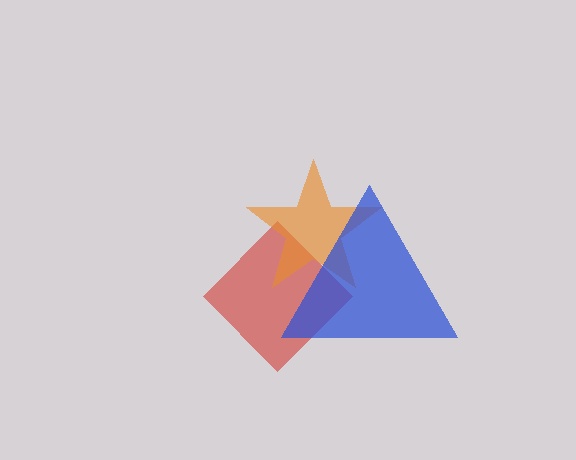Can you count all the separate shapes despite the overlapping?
Yes, there are 3 separate shapes.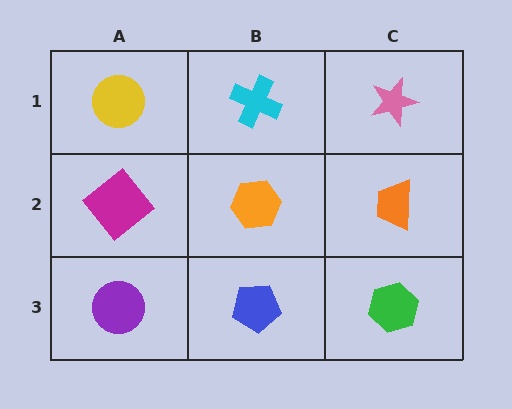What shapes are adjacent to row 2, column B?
A cyan cross (row 1, column B), a blue pentagon (row 3, column B), a magenta diamond (row 2, column A), an orange trapezoid (row 2, column C).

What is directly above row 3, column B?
An orange hexagon.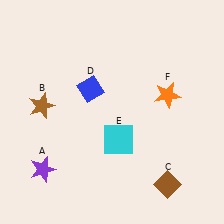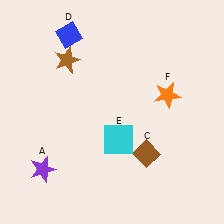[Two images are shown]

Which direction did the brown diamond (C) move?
The brown diamond (C) moved up.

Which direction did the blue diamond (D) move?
The blue diamond (D) moved up.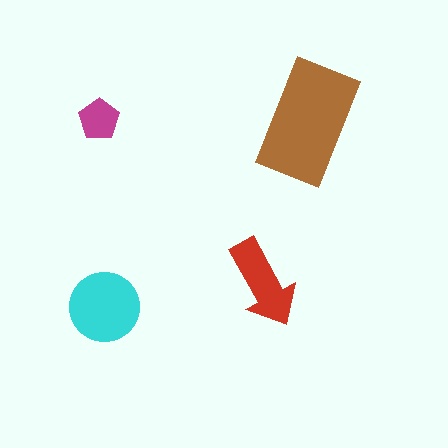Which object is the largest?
The brown rectangle.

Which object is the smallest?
The magenta pentagon.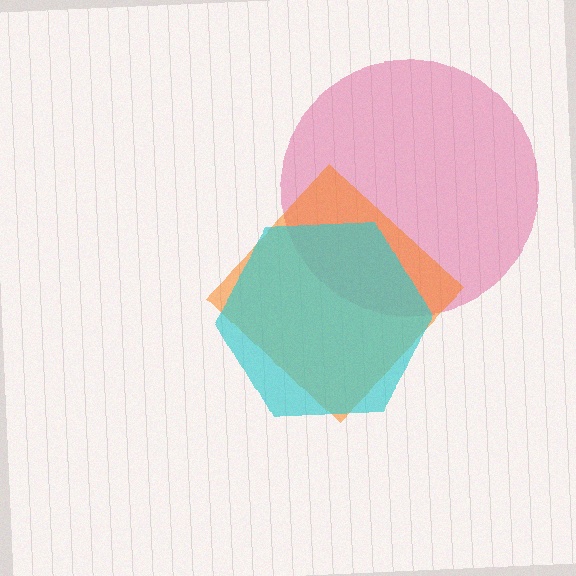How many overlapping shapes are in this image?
There are 3 overlapping shapes in the image.